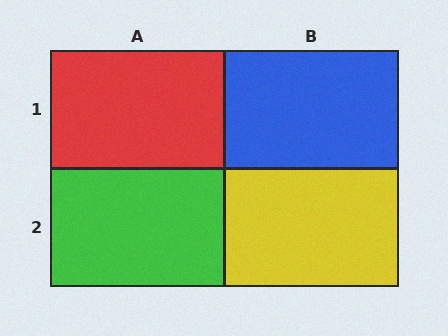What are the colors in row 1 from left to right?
Red, blue.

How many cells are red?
1 cell is red.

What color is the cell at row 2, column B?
Yellow.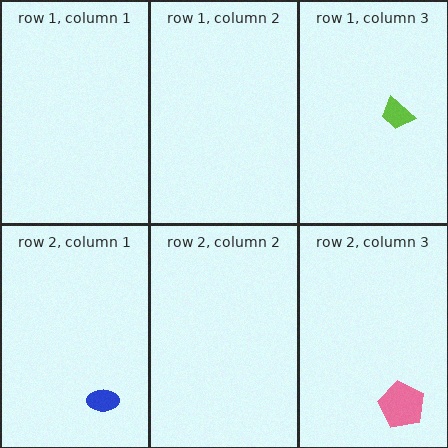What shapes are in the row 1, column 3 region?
The lime trapezoid.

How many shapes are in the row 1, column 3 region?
1.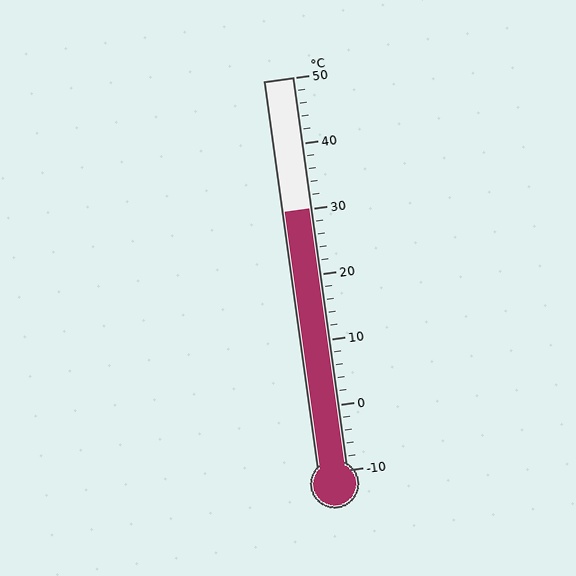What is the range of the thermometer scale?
The thermometer scale ranges from -10°C to 50°C.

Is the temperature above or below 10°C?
The temperature is above 10°C.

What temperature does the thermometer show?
The thermometer shows approximately 30°C.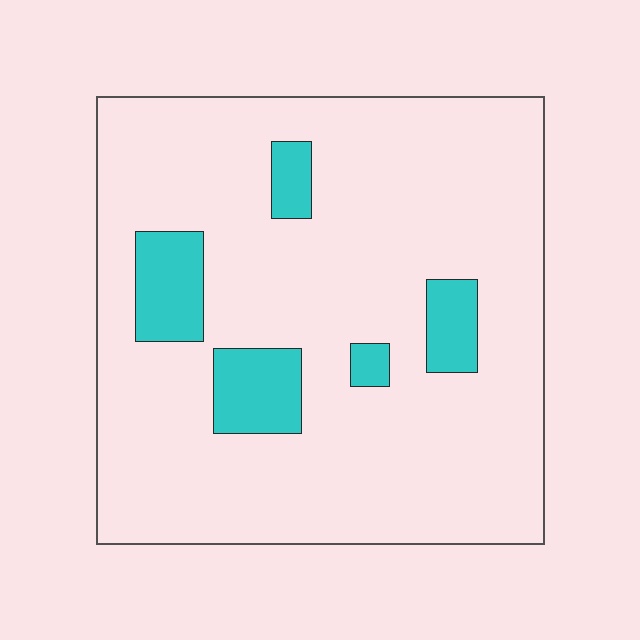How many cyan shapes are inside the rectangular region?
5.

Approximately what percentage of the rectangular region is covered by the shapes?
Approximately 10%.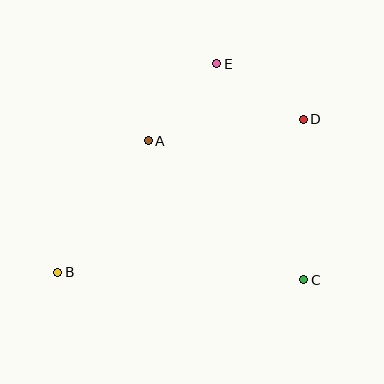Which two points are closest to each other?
Points A and E are closest to each other.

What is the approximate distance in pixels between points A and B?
The distance between A and B is approximately 160 pixels.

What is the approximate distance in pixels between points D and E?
The distance between D and E is approximately 103 pixels.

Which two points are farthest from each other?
Points B and D are farthest from each other.